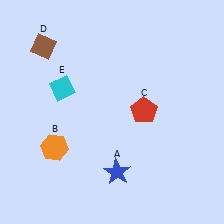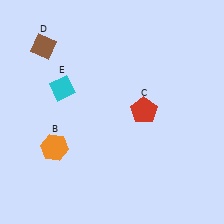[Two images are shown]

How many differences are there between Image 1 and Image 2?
There is 1 difference between the two images.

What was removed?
The blue star (A) was removed in Image 2.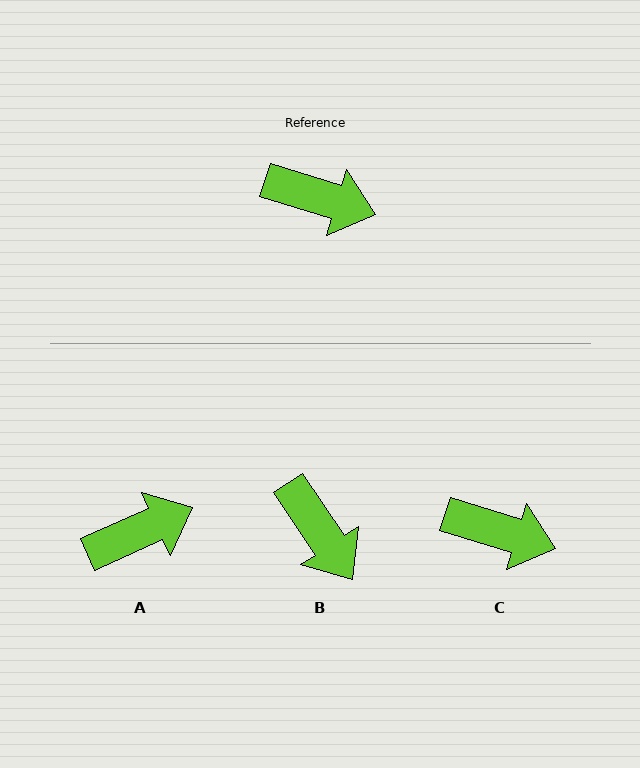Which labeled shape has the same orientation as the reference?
C.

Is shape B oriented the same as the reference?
No, it is off by about 39 degrees.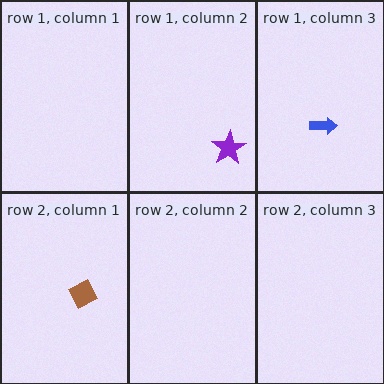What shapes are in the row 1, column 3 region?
The blue arrow.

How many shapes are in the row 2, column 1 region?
1.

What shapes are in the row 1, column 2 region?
The purple star.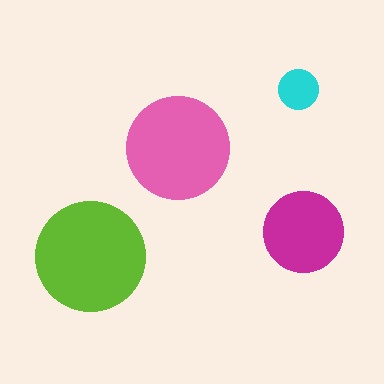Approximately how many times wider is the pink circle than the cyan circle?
About 2.5 times wider.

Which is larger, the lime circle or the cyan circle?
The lime one.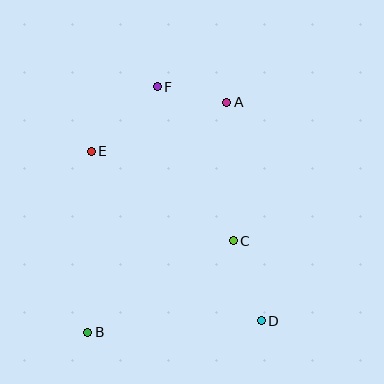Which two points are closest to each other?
Points A and F are closest to each other.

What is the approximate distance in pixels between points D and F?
The distance between D and F is approximately 256 pixels.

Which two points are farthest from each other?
Points A and B are farthest from each other.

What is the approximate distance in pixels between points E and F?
The distance between E and F is approximately 92 pixels.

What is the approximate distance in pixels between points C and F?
The distance between C and F is approximately 172 pixels.